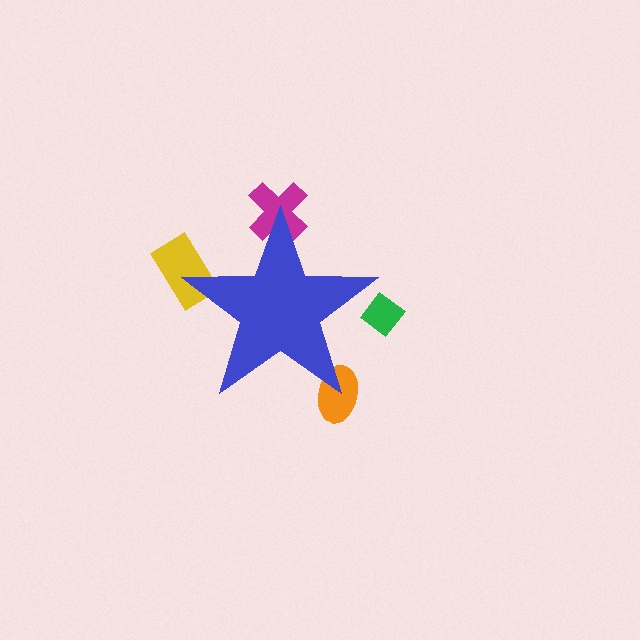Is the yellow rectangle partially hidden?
Yes, the yellow rectangle is partially hidden behind the blue star.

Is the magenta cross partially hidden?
Yes, the magenta cross is partially hidden behind the blue star.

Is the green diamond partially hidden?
Yes, the green diamond is partially hidden behind the blue star.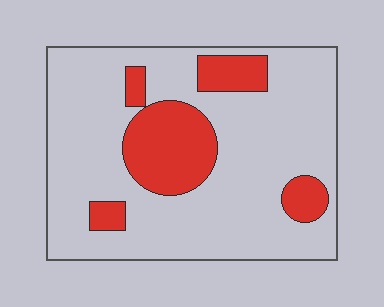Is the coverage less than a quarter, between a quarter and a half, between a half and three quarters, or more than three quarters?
Less than a quarter.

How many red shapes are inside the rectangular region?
5.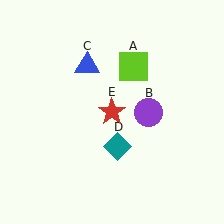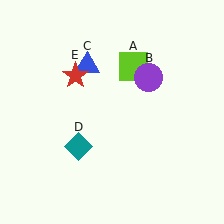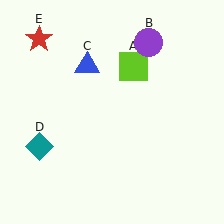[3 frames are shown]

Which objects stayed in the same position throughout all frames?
Lime square (object A) and blue triangle (object C) remained stationary.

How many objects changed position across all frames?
3 objects changed position: purple circle (object B), teal diamond (object D), red star (object E).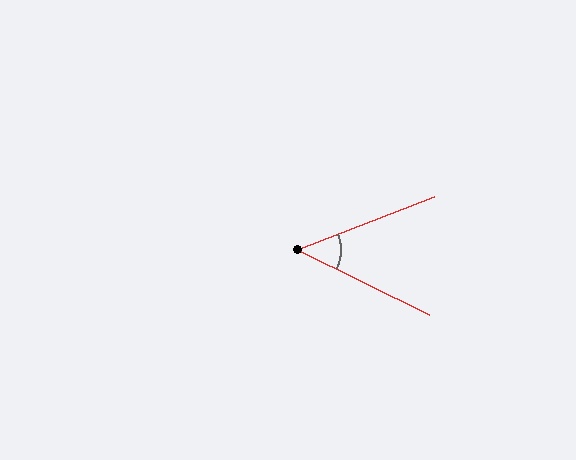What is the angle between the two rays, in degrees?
Approximately 47 degrees.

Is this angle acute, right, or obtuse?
It is acute.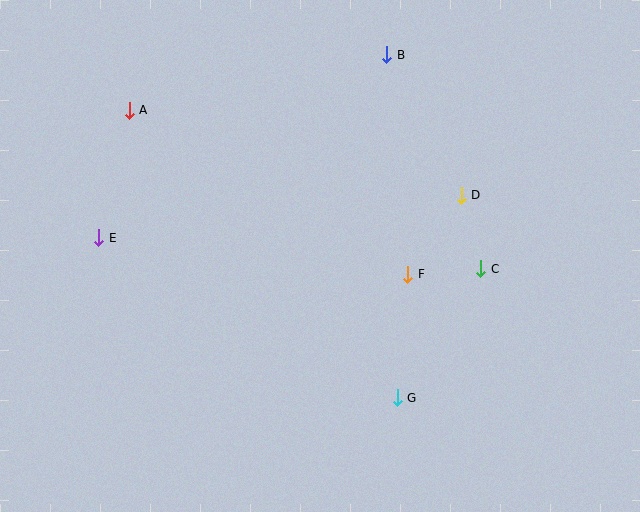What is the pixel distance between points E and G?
The distance between E and G is 339 pixels.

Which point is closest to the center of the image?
Point F at (408, 274) is closest to the center.